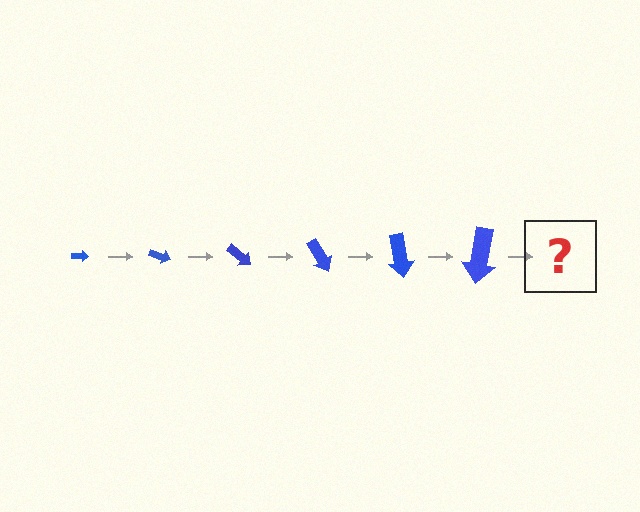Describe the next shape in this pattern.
It should be an arrow, larger than the previous one and rotated 120 degrees from the start.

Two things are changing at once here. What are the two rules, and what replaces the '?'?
The two rules are that the arrow grows larger each step and it rotates 20 degrees each step. The '?' should be an arrow, larger than the previous one and rotated 120 degrees from the start.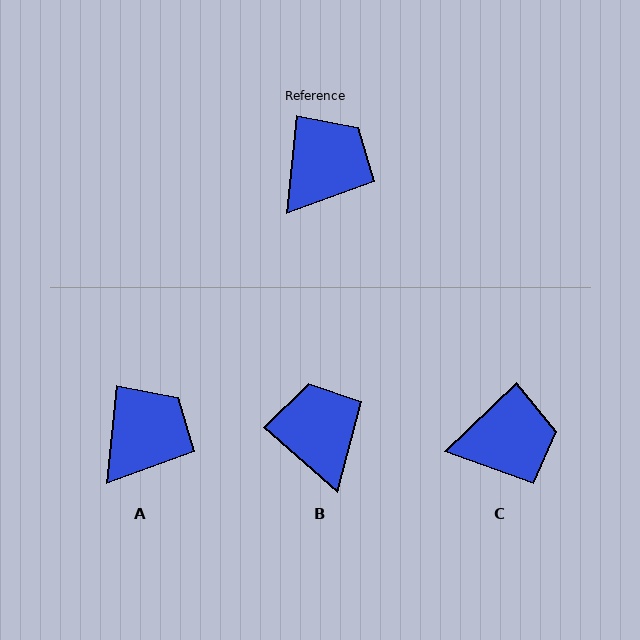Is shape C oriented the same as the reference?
No, it is off by about 40 degrees.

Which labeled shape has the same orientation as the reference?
A.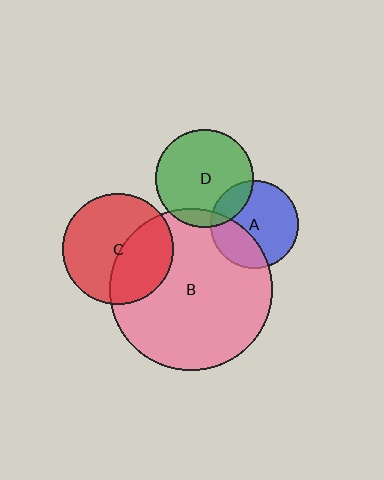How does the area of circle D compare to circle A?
Approximately 1.2 times.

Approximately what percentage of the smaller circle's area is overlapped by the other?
Approximately 40%.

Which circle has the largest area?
Circle B (pink).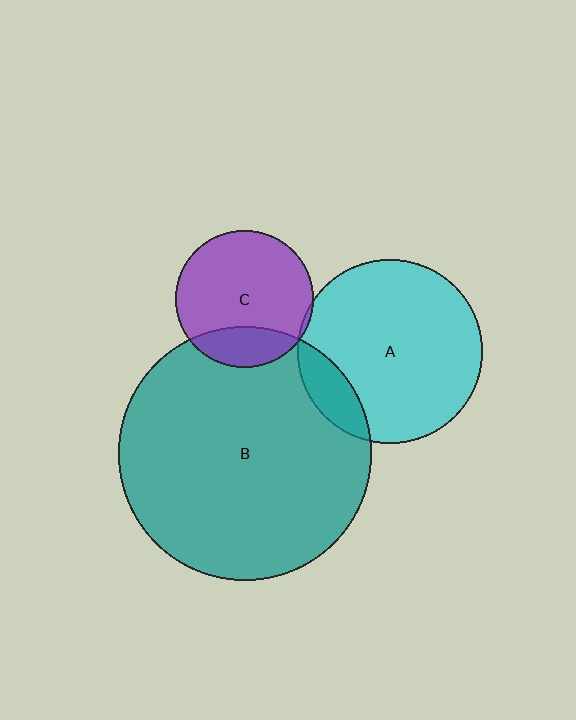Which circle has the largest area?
Circle B (teal).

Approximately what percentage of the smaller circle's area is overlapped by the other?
Approximately 5%.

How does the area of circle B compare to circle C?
Approximately 3.4 times.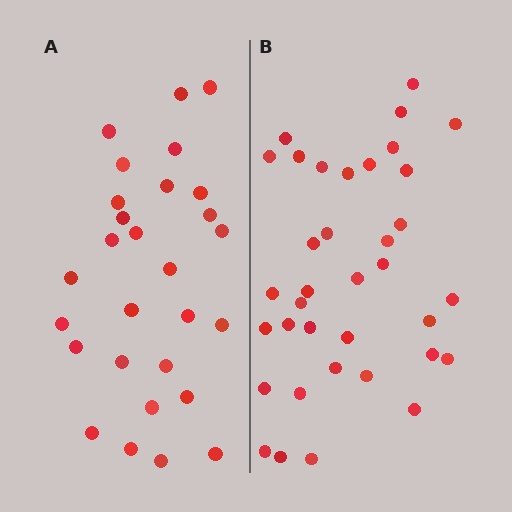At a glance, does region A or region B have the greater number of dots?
Region B (the right region) has more dots.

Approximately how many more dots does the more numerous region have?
Region B has roughly 8 or so more dots than region A.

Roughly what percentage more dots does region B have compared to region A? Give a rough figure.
About 30% more.